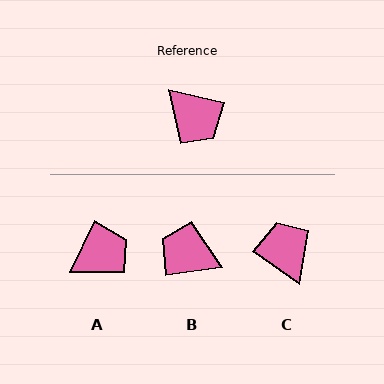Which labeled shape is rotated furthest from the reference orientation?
C, about 158 degrees away.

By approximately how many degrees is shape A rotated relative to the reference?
Approximately 78 degrees counter-clockwise.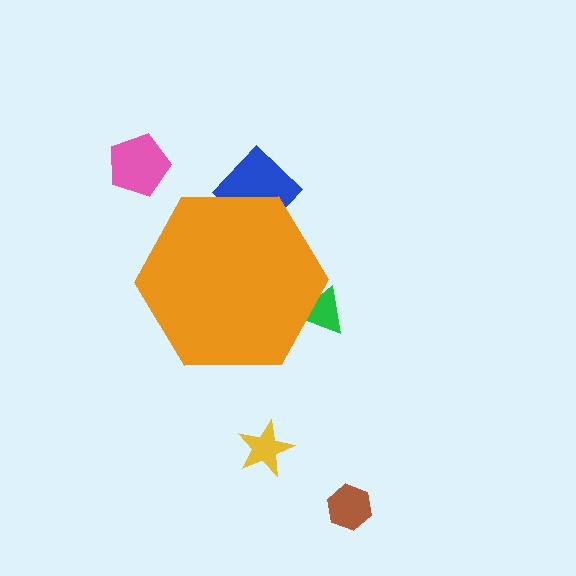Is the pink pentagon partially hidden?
No, the pink pentagon is fully visible.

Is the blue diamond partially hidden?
Yes, the blue diamond is partially hidden behind the orange hexagon.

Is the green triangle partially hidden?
Yes, the green triangle is partially hidden behind the orange hexagon.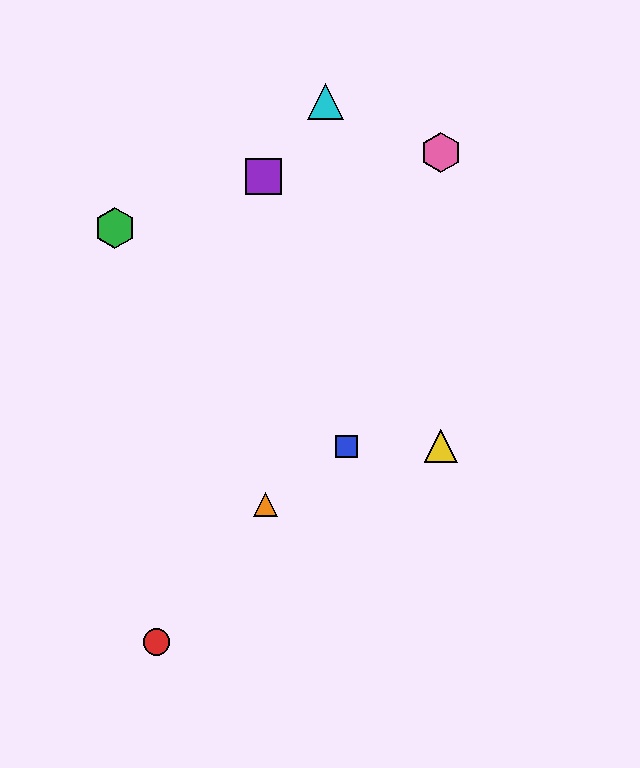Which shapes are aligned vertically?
The yellow triangle, the pink hexagon are aligned vertically.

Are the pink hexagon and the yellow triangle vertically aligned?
Yes, both are at x≈441.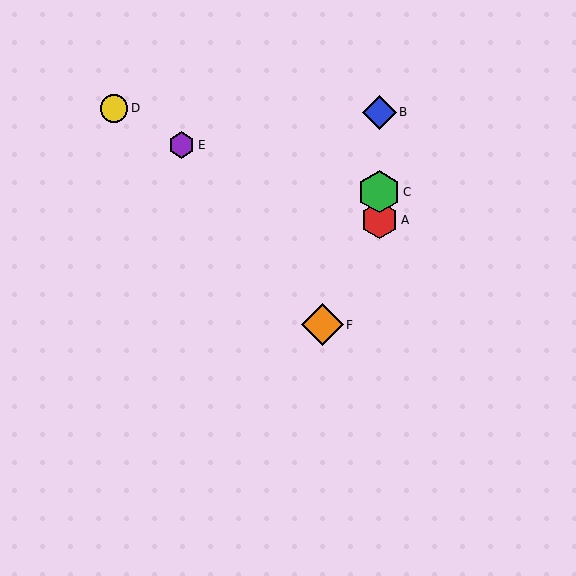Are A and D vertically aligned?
No, A is at x≈379 and D is at x≈114.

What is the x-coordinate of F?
Object F is at x≈322.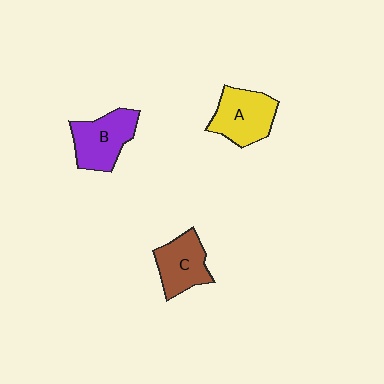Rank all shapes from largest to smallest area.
From largest to smallest: A (yellow), B (purple), C (brown).